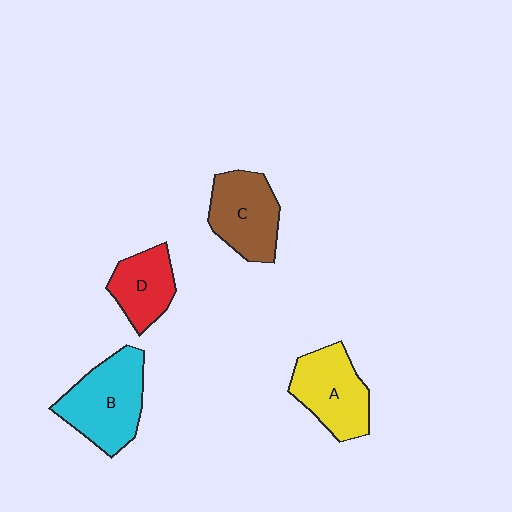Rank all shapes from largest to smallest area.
From largest to smallest: B (cyan), A (yellow), C (brown), D (red).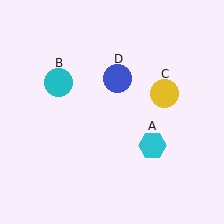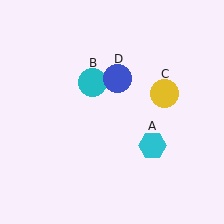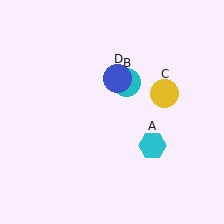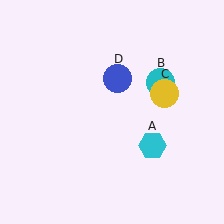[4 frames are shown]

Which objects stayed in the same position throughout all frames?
Cyan hexagon (object A) and yellow circle (object C) and blue circle (object D) remained stationary.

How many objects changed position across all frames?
1 object changed position: cyan circle (object B).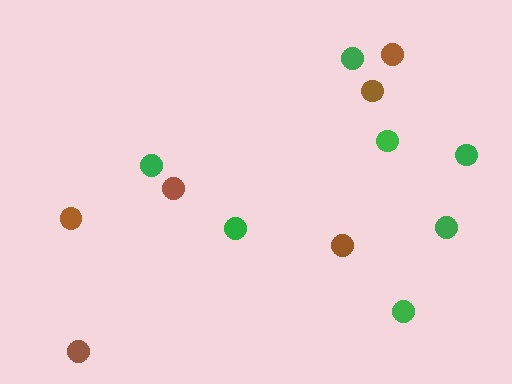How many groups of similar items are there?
There are 2 groups: one group of brown circles (6) and one group of green circles (7).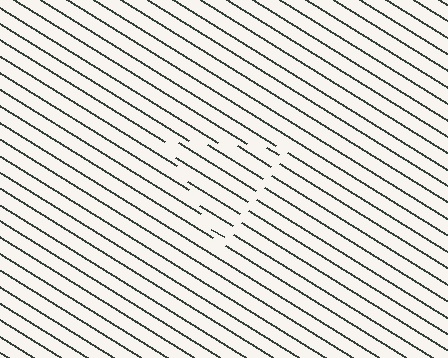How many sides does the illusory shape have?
3 sides — the line-ends trace a triangle.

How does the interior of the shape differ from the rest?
The interior of the shape contains the same grating, shifted by half a period — the contour is defined by the phase discontinuity where line-ends from the inner and outer gratings abut.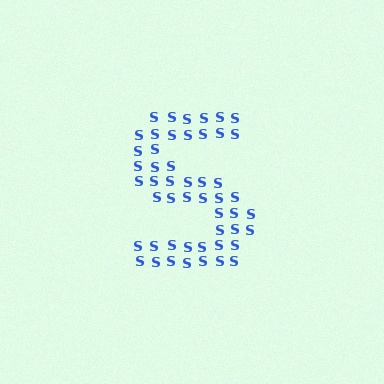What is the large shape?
The large shape is the letter S.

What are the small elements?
The small elements are letter S's.